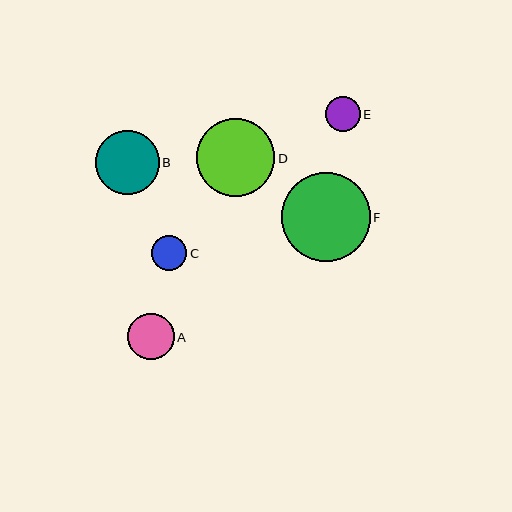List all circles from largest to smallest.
From largest to smallest: F, D, B, A, C, E.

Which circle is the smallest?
Circle E is the smallest with a size of approximately 35 pixels.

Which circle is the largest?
Circle F is the largest with a size of approximately 88 pixels.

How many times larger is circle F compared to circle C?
Circle F is approximately 2.5 times the size of circle C.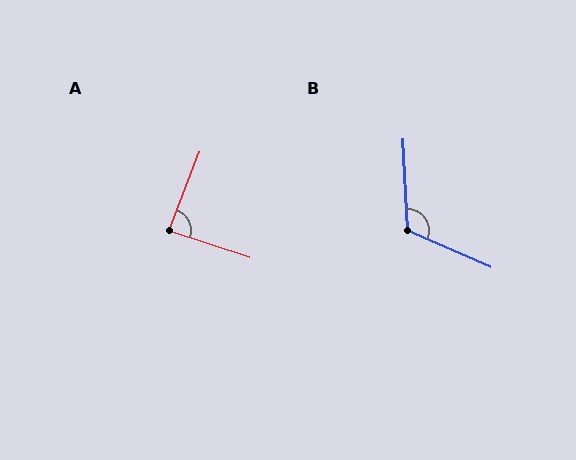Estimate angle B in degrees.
Approximately 116 degrees.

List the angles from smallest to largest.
A (87°), B (116°).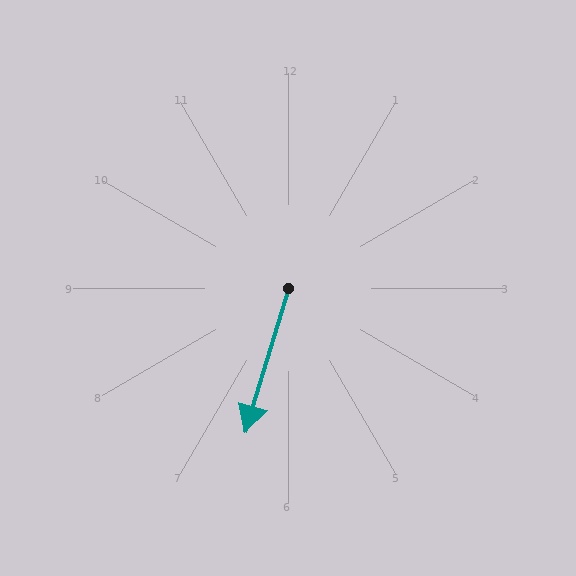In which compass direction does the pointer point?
South.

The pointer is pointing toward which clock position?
Roughly 7 o'clock.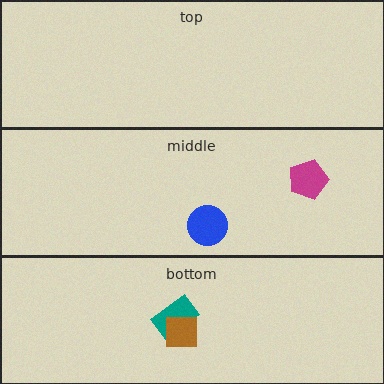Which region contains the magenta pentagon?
The middle region.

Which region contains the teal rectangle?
The bottom region.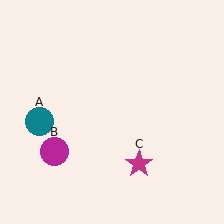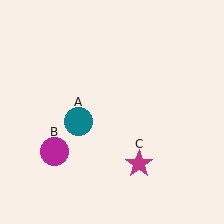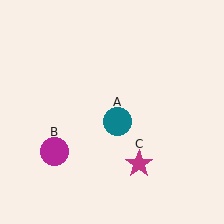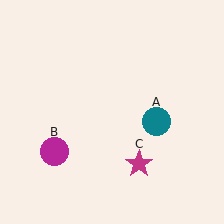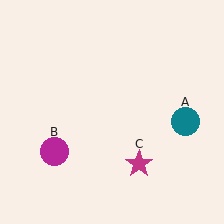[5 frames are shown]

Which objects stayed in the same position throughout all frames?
Magenta circle (object B) and magenta star (object C) remained stationary.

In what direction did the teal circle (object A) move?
The teal circle (object A) moved right.